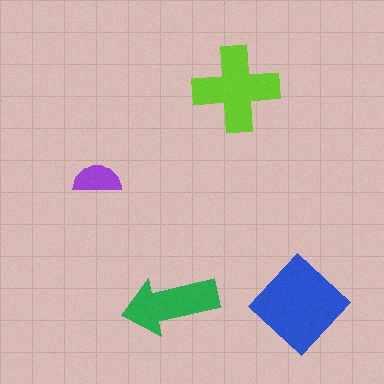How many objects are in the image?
There are 4 objects in the image.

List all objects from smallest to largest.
The purple semicircle, the green arrow, the lime cross, the blue diamond.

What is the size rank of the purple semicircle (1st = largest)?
4th.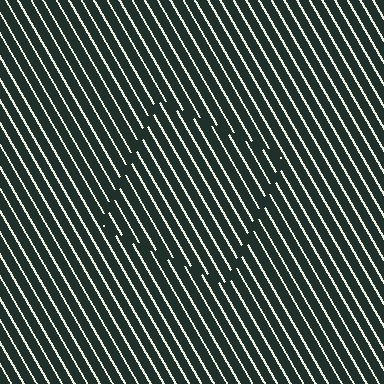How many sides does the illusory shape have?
4 sides — the line-ends trace a square.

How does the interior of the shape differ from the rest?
The interior of the shape contains the same grating, shifted by half a period — the contour is defined by the phase discontinuity where line-ends from the inner and outer gratings abut.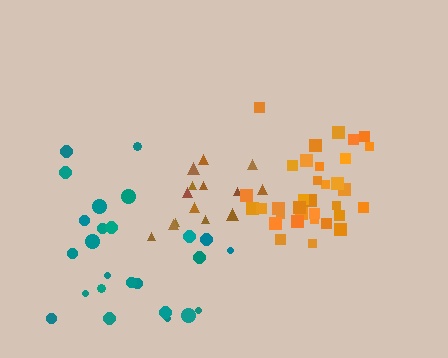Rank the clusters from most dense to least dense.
orange, brown, teal.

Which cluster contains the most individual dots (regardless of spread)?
Orange (35).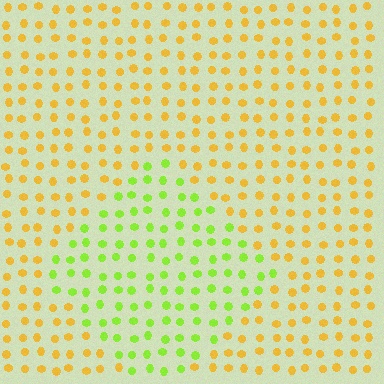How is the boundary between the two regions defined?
The boundary is defined purely by a slight shift in hue (about 50 degrees). Spacing, size, and orientation are identical on both sides.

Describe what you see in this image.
The image is filled with small yellow elements in a uniform arrangement. A diamond-shaped region is visible where the elements are tinted to a slightly different hue, forming a subtle color boundary.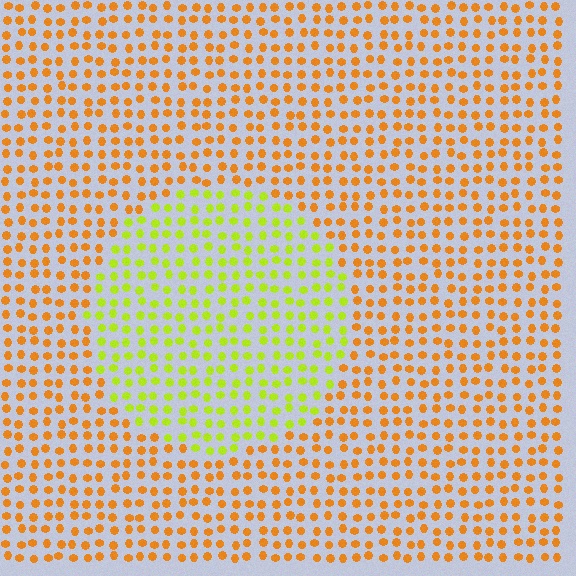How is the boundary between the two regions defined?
The boundary is defined purely by a slight shift in hue (about 47 degrees). Spacing, size, and orientation are identical on both sides.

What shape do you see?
I see a circle.